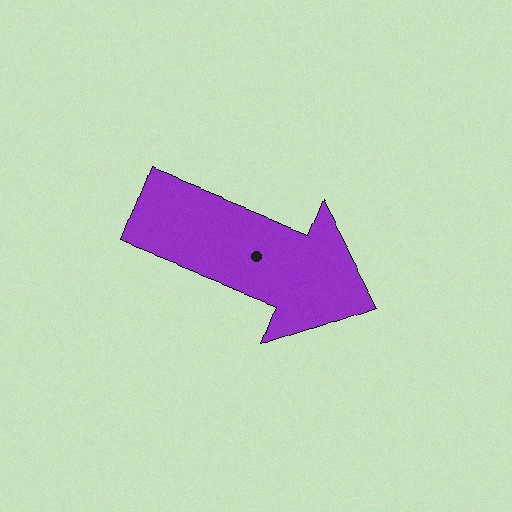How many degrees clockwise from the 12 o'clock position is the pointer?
Approximately 111 degrees.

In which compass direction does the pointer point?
East.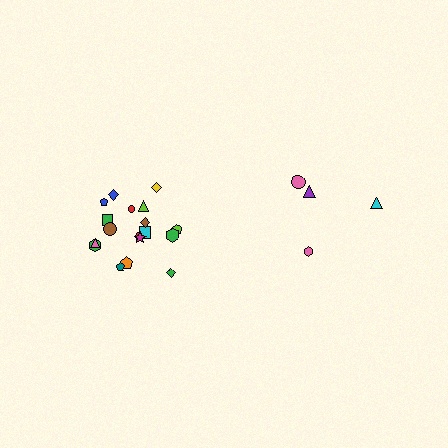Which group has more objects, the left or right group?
The left group.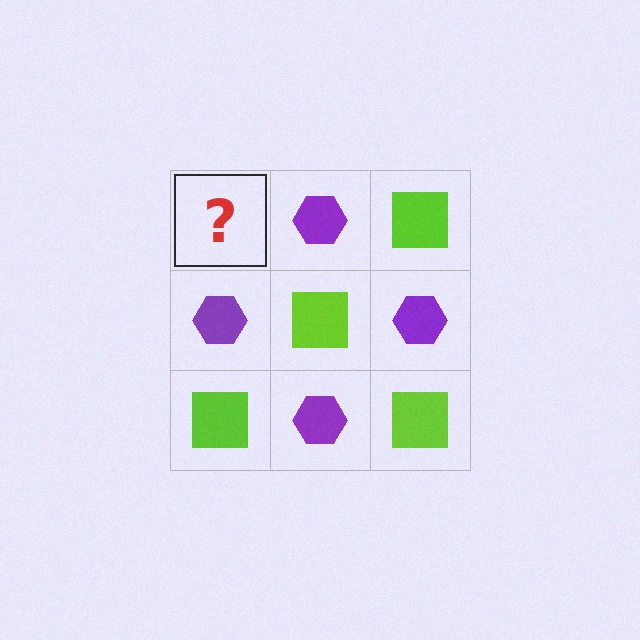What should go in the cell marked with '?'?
The missing cell should contain a lime square.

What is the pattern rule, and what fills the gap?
The rule is that it alternates lime square and purple hexagon in a checkerboard pattern. The gap should be filled with a lime square.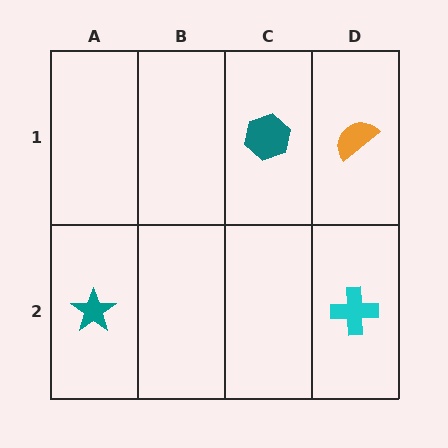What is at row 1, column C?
A teal hexagon.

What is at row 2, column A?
A teal star.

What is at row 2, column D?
A cyan cross.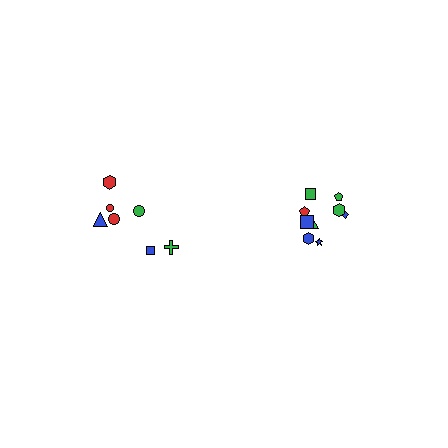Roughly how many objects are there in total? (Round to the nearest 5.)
Roughly 15 objects in total.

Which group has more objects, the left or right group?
The right group.